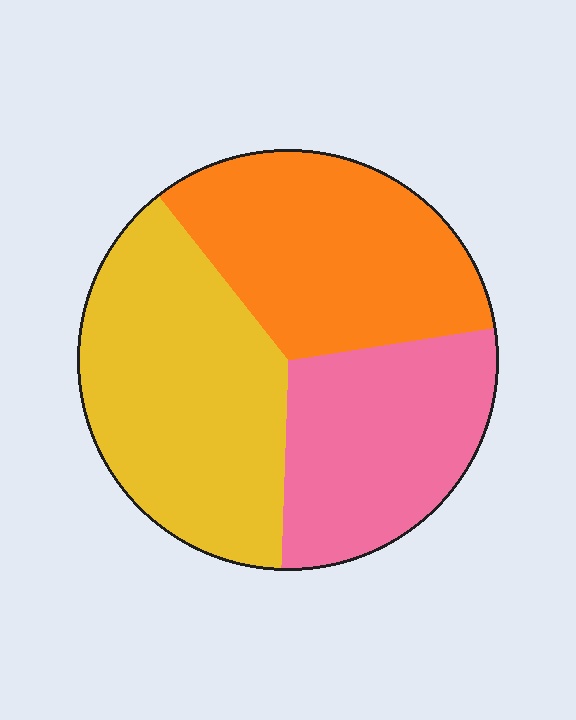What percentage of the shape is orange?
Orange takes up about one third (1/3) of the shape.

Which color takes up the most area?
Yellow, at roughly 40%.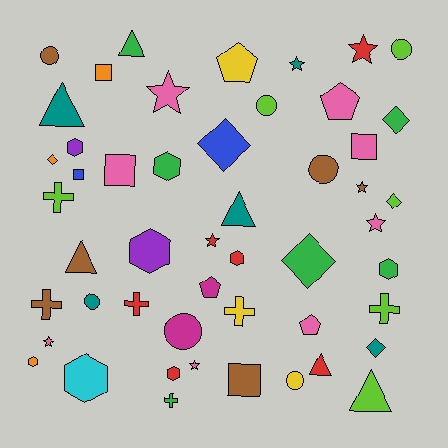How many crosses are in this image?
There are 6 crosses.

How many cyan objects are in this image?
There is 1 cyan object.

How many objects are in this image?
There are 50 objects.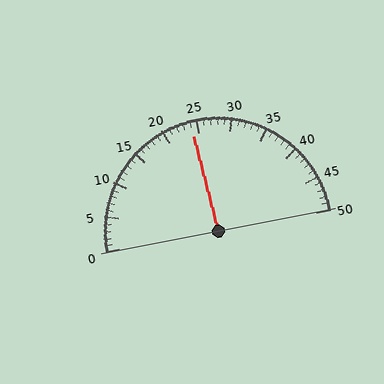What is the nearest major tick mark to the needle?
The nearest major tick mark is 25.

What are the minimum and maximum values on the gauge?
The gauge ranges from 0 to 50.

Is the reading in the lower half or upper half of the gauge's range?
The reading is in the lower half of the range (0 to 50).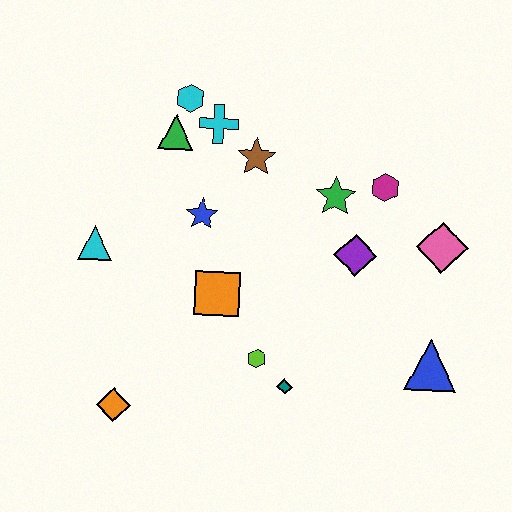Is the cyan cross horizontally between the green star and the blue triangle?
No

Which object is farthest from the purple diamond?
The orange diamond is farthest from the purple diamond.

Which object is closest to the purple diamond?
The green star is closest to the purple diamond.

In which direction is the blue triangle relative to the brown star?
The blue triangle is below the brown star.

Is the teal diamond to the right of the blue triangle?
No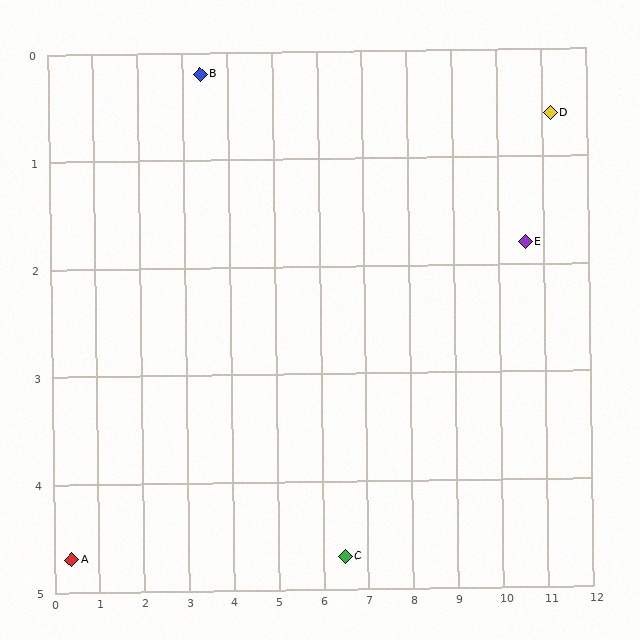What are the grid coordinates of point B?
Point B is at approximately (3.4, 0.2).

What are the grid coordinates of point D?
Point D is at approximately (11.2, 0.6).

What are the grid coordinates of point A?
Point A is at approximately (0.4, 4.7).